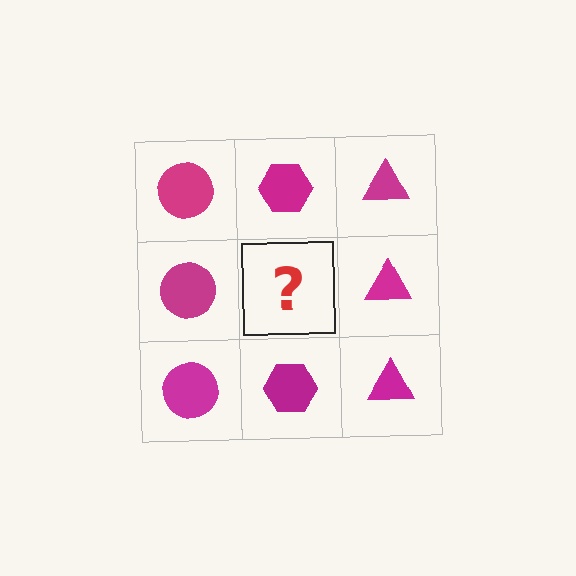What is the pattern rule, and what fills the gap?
The rule is that each column has a consistent shape. The gap should be filled with a magenta hexagon.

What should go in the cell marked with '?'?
The missing cell should contain a magenta hexagon.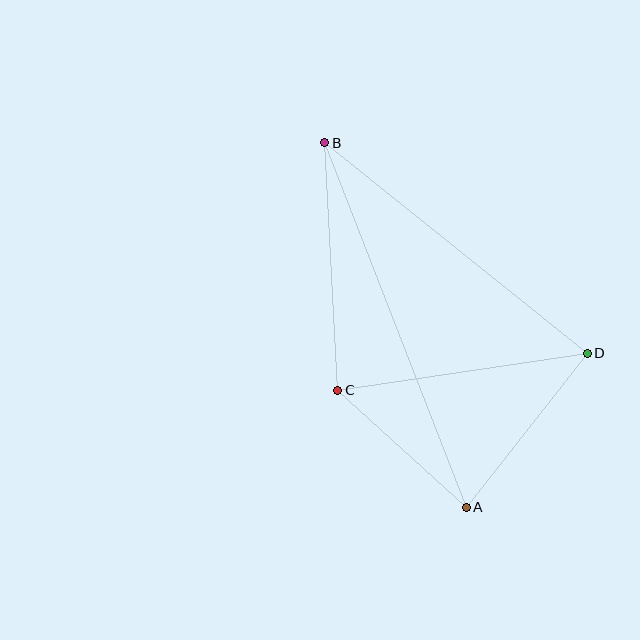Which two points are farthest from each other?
Points A and B are farthest from each other.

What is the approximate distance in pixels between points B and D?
The distance between B and D is approximately 337 pixels.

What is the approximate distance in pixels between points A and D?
The distance between A and D is approximately 196 pixels.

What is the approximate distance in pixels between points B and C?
The distance between B and C is approximately 247 pixels.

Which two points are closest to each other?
Points A and C are closest to each other.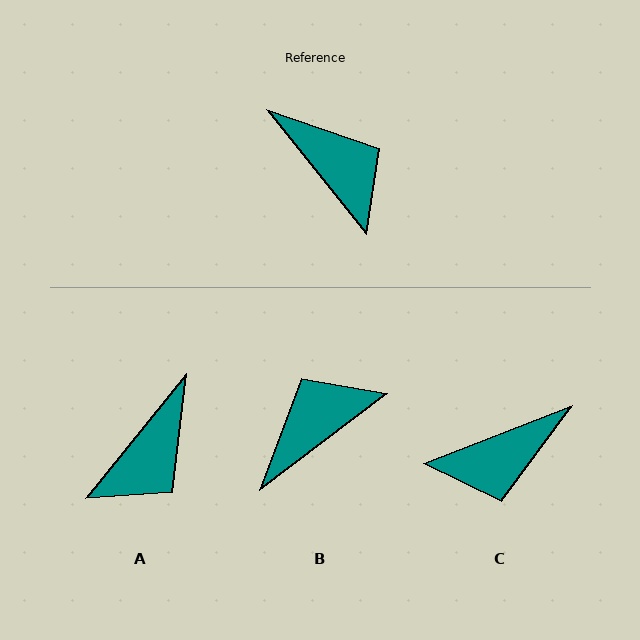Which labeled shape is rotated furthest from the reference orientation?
C, about 108 degrees away.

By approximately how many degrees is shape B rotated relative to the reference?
Approximately 88 degrees counter-clockwise.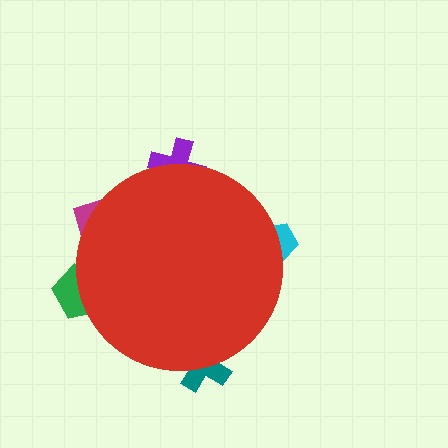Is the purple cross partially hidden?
Yes, the purple cross is partially hidden behind the red circle.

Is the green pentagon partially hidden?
Yes, the green pentagon is partially hidden behind the red circle.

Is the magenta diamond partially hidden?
Yes, the magenta diamond is partially hidden behind the red circle.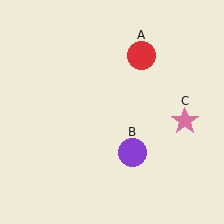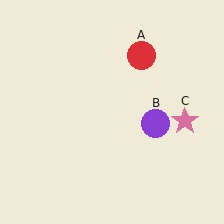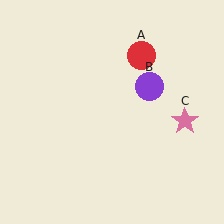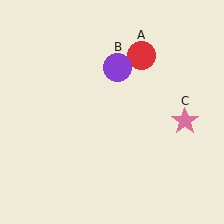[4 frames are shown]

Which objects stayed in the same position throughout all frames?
Red circle (object A) and pink star (object C) remained stationary.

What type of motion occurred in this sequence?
The purple circle (object B) rotated counterclockwise around the center of the scene.